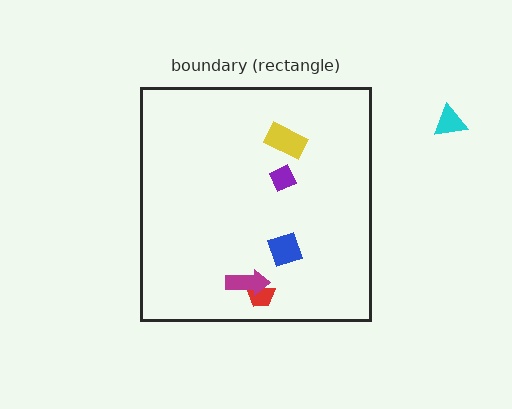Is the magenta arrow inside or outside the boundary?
Inside.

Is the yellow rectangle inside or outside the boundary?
Inside.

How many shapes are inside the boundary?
5 inside, 1 outside.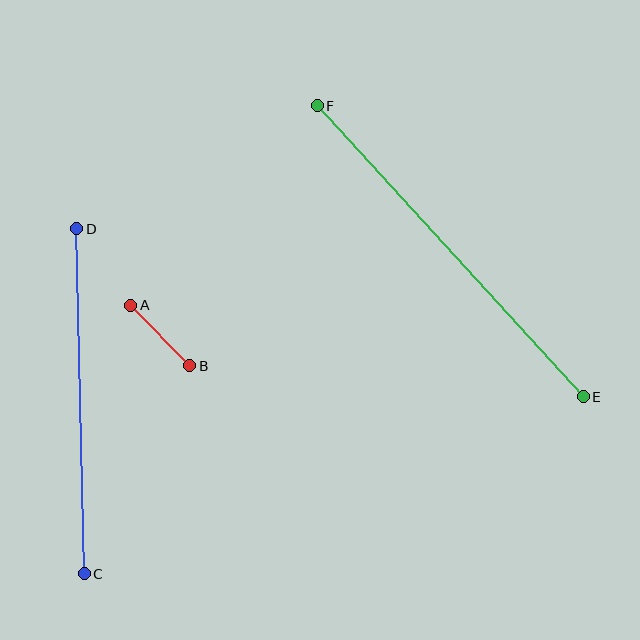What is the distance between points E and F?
The distance is approximately 394 pixels.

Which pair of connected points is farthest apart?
Points E and F are farthest apart.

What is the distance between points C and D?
The distance is approximately 345 pixels.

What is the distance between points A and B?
The distance is approximately 85 pixels.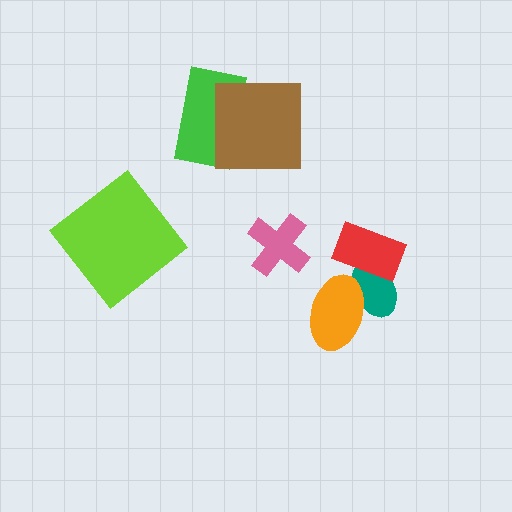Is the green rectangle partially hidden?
Yes, it is partially covered by another shape.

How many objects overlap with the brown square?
1 object overlaps with the brown square.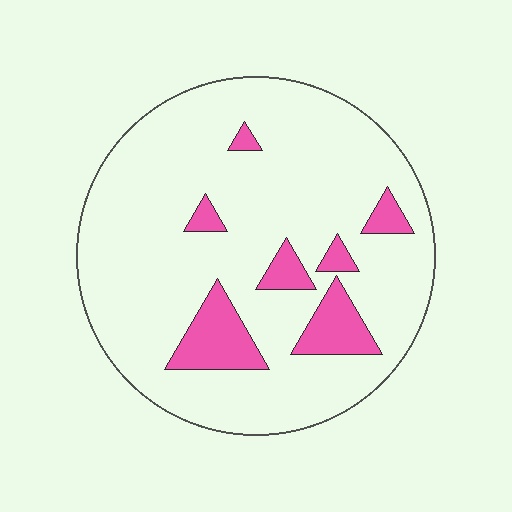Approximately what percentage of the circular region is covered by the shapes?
Approximately 15%.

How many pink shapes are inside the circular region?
7.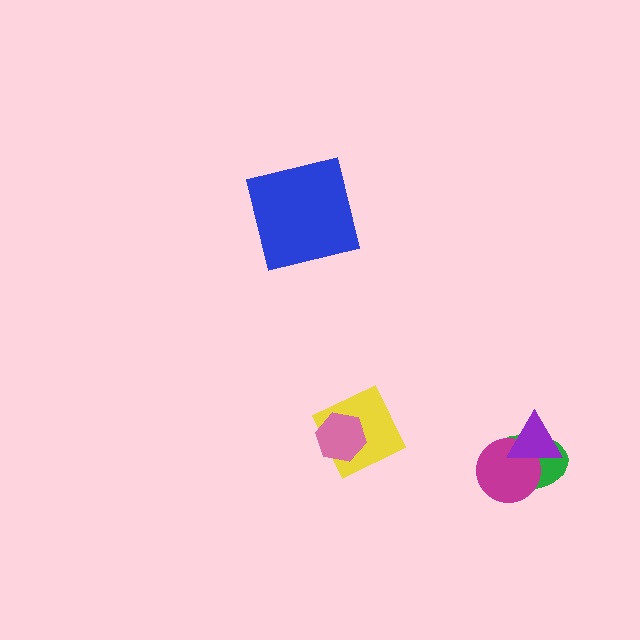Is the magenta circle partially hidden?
Yes, it is partially covered by another shape.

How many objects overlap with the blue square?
0 objects overlap with the blue square.